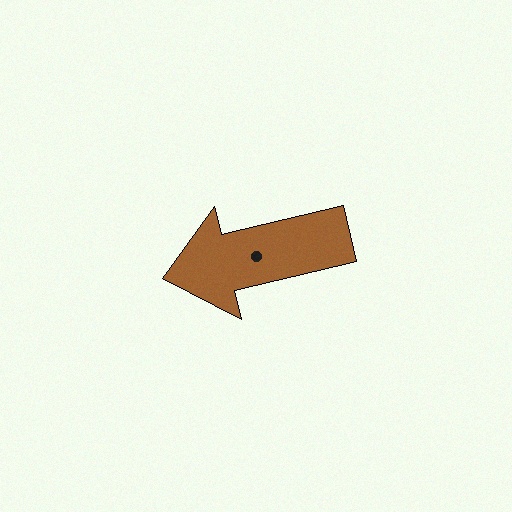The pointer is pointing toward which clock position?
Roughly 9 o'clock.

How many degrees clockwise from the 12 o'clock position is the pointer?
Approximately 256 degrees.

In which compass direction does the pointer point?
West.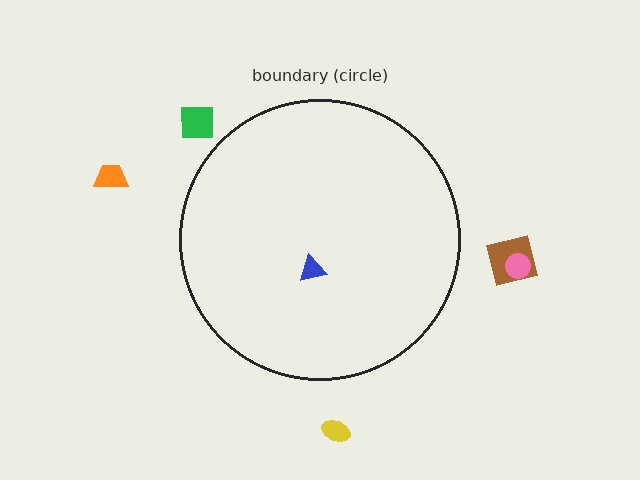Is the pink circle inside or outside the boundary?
Outside.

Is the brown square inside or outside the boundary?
Outside.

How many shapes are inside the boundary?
1 inside, 5 outside.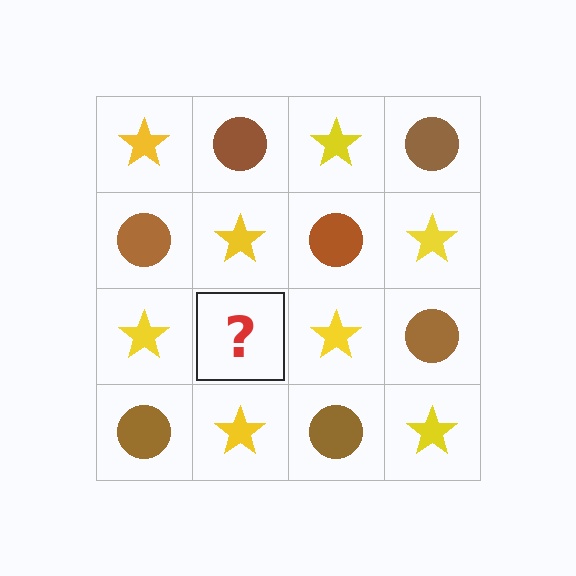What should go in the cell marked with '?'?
The missing cell should contain a brown circle.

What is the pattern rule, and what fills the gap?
The rule is that it alternates yellow star and brown circle in a checkerboard pattern. The gap should be filled with a brown circle.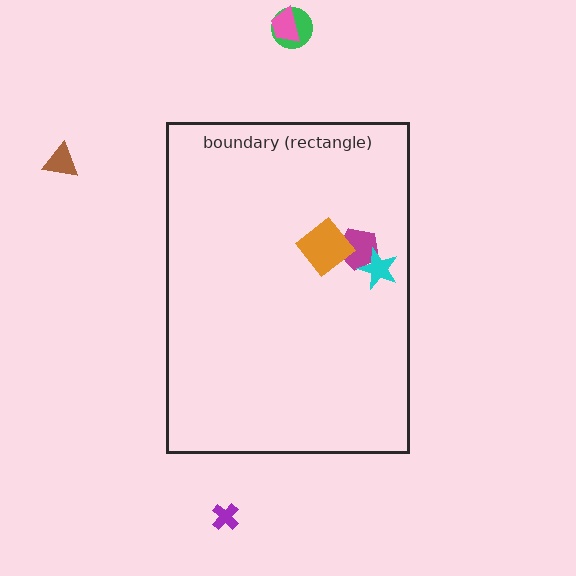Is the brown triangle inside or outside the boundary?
Outside.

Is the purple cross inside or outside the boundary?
Outside.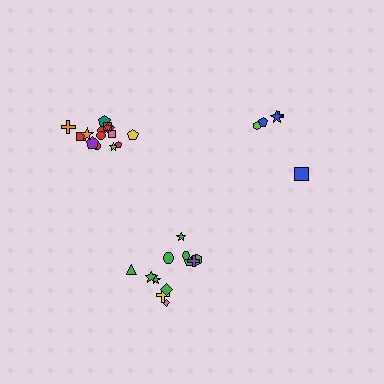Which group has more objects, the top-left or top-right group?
The top-left group.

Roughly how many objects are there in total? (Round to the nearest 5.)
Roughly 30 objects in total.